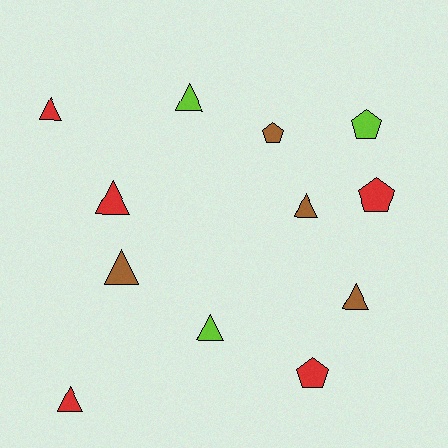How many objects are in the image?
There are 12 objects.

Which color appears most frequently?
Red, with 5 objects.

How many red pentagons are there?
There are 2 red pentagons.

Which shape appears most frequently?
Triangle, with 8 objects.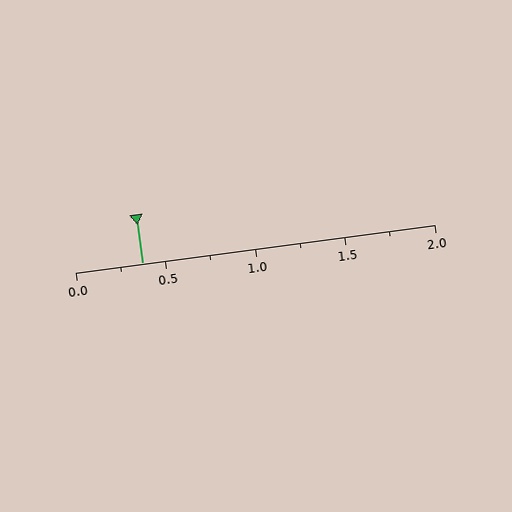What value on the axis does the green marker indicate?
The marker indicates approximately 0.38.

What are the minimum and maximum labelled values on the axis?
The axis runs from 0.0 to 2.0.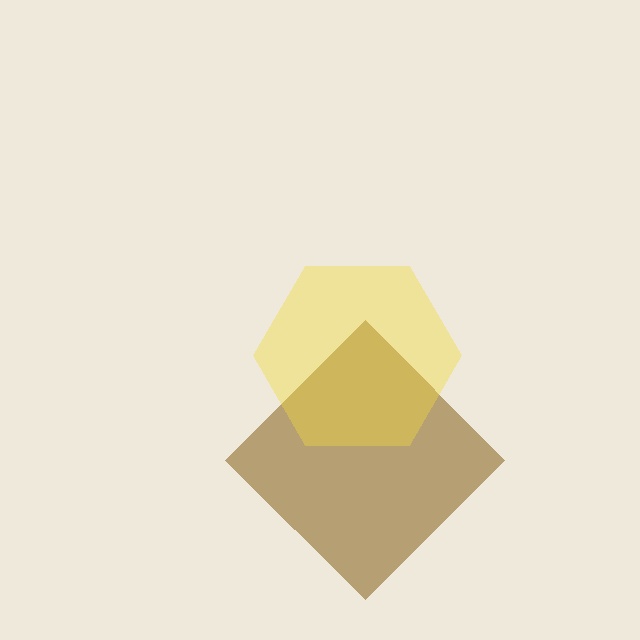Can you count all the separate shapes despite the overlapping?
Yes, there are 2 separate shapes.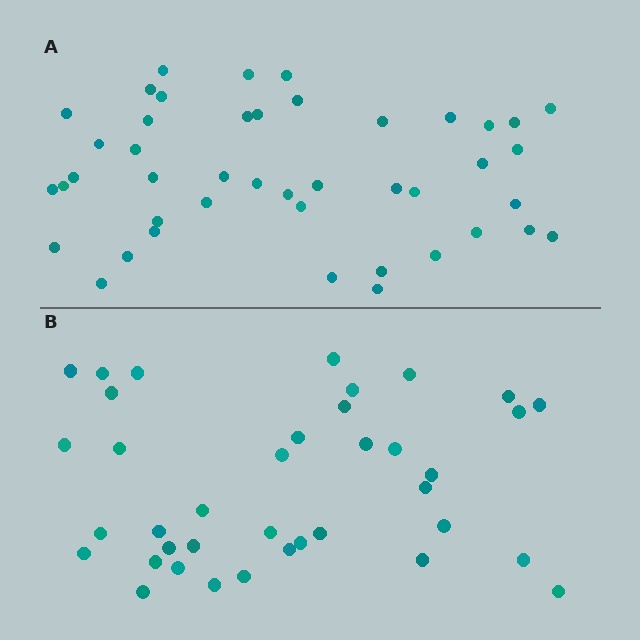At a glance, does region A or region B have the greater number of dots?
Region A (the top region) has more dots.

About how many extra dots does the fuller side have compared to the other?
Region A has about 6 more dots than region B.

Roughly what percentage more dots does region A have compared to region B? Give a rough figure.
About 15% more.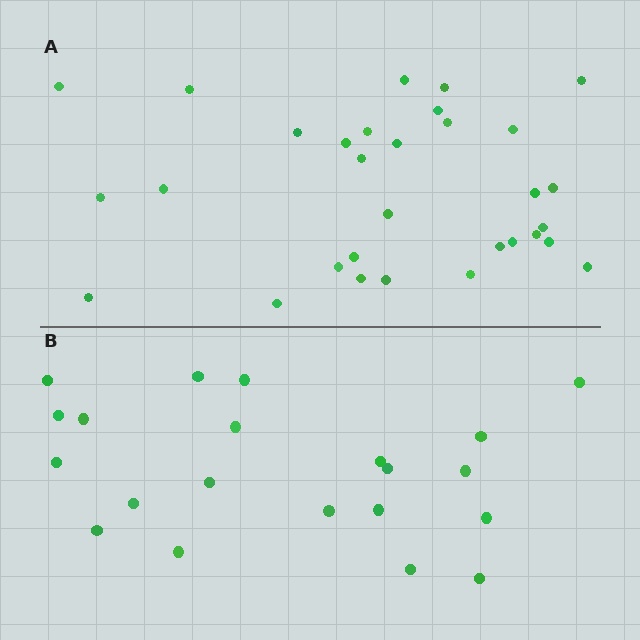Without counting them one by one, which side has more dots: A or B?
Region A (the top region) has more dots.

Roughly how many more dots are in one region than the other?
Region A has roughly 10 or so more dots than region B.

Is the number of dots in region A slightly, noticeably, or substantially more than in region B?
Region A has substantially more. The ratio is roughly 1.5 to 1.